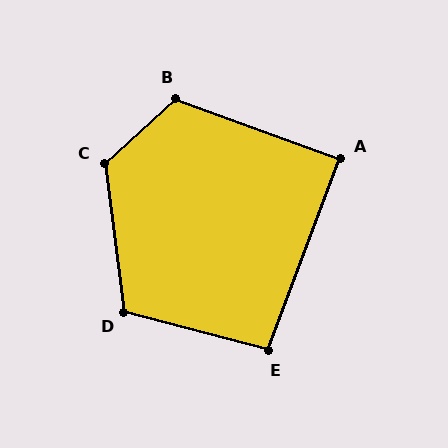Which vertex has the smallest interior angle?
A, at approximately 89 degrees.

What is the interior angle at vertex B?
Approximately 118 degrees (obtuse).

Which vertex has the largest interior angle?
C, at approximately 125 degrees.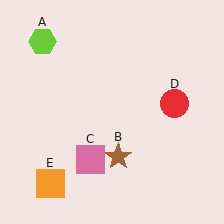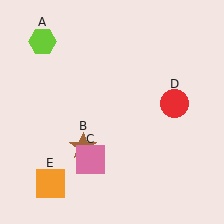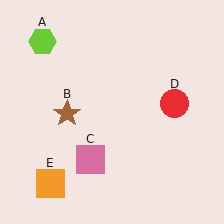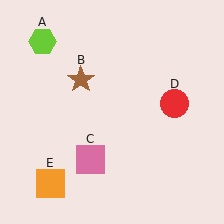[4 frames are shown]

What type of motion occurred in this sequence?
The brown star (object B) rotated clockwise around the center of the scene.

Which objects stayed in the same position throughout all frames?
Lime hexagon (object A) and pink square (object C) and red circle (object D) and orange square (object E) remained stationary.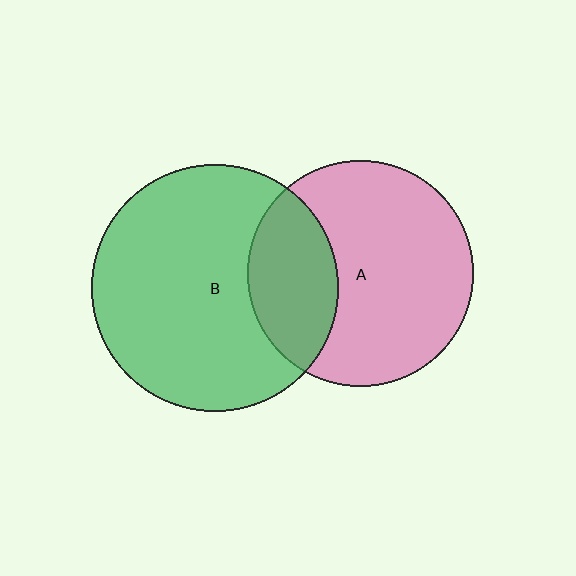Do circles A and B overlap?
Yes.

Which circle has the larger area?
Circle B (green).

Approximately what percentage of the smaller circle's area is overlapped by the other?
Approximately 30%.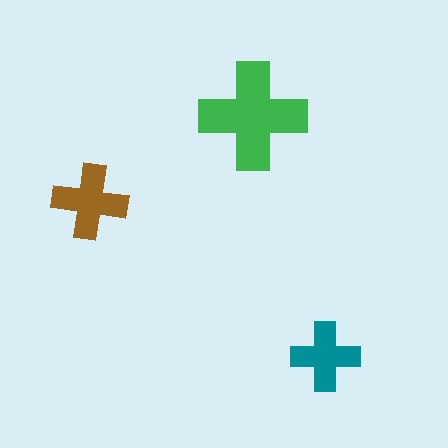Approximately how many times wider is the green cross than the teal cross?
About 1.5 times wider.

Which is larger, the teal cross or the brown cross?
The brown one.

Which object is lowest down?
The teal cross is bottommost.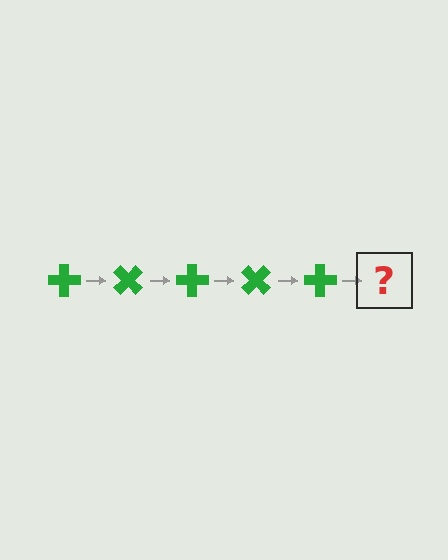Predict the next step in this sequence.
The next step is a green cross rotated 225 degrees.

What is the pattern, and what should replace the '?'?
The pattern is that the cross rotates 45 degrees each step. The '?' should be a green cross rotated 225 degrees.